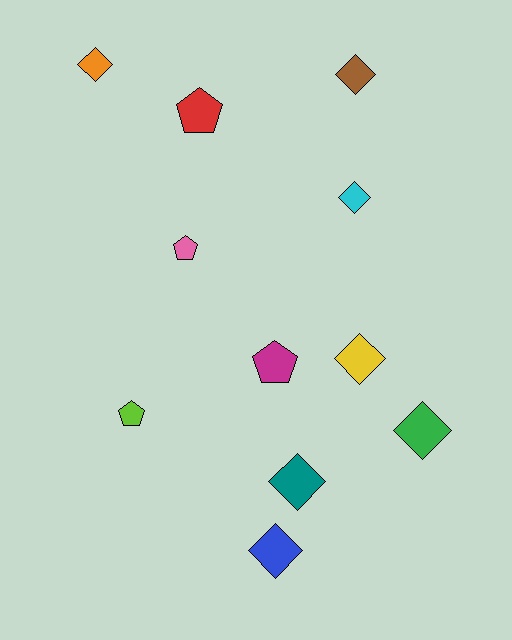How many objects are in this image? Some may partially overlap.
There are 11 objects.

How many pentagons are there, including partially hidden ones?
There are 4 pentagons.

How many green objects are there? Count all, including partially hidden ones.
There is 1 green object.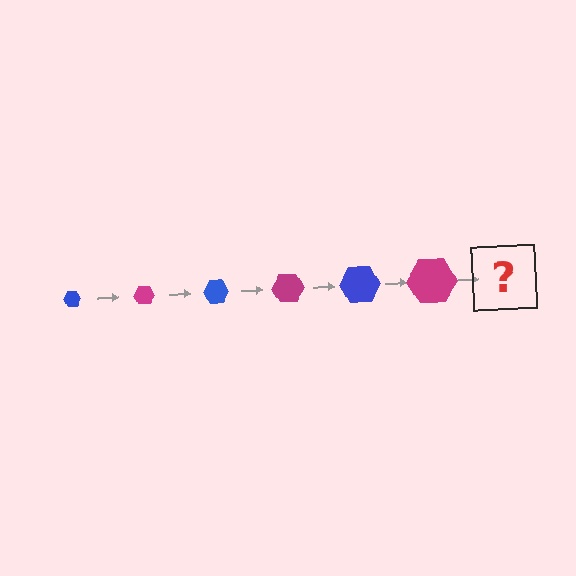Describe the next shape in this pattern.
It should be a blue hexagon, larger than the previous one.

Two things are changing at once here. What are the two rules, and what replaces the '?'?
The two rules are that the hexagon grows larger each step and the color cycles through blue and magenta. The '?' should be a blue hexagon, larger than the previous one.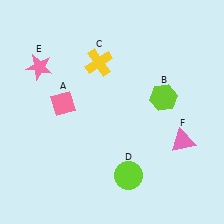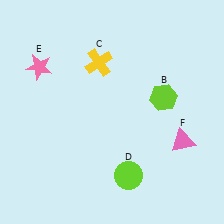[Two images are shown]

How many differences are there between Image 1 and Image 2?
There is 1 difference between the two images.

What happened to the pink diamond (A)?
The pink diamond (A) was removed in Image 2. It was in the top-left area of Image 1.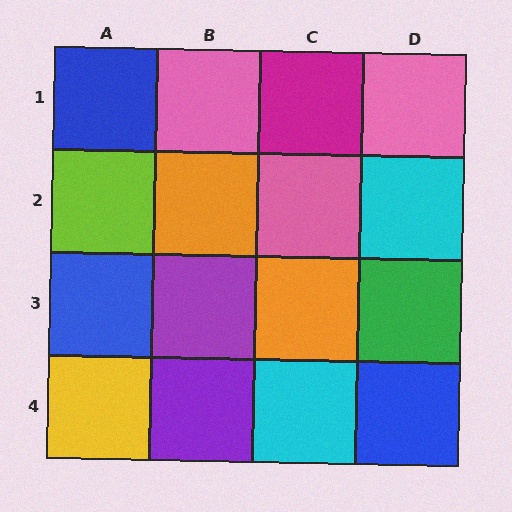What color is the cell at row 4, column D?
Blue.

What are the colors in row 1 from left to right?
Blue, pink, magenta, pink.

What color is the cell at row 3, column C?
Orange.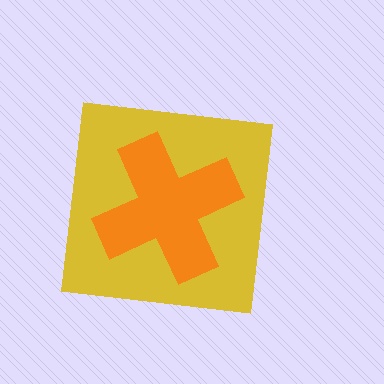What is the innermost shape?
The orange cross.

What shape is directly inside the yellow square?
The orange cross.